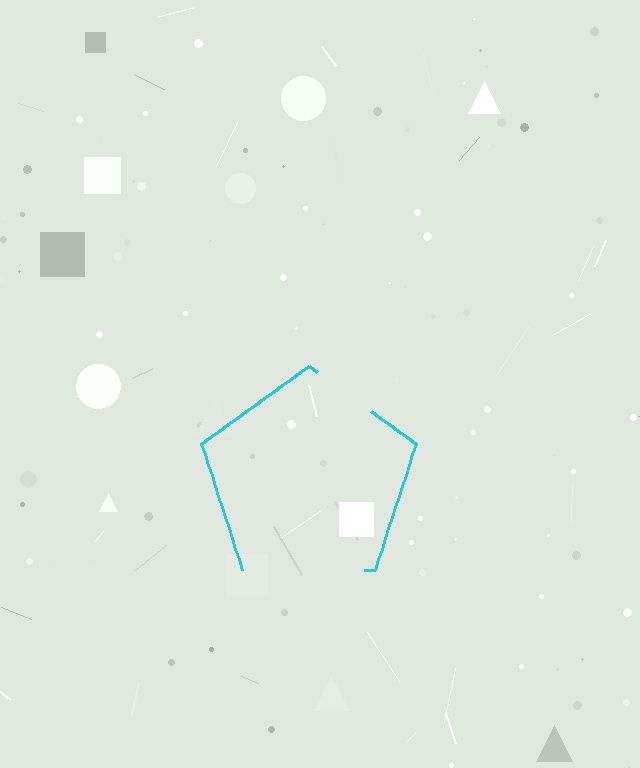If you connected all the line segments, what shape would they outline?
They would outline a pentagon.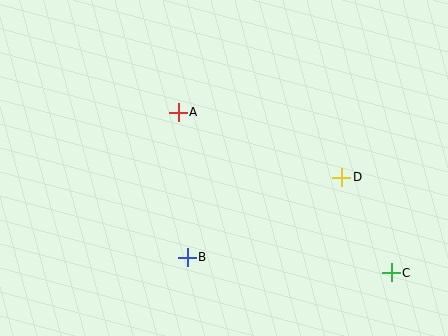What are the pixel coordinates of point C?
Point C is at (391, 273).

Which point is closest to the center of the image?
Point A at (178, 112) is closest to the center.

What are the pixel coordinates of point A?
Point A is at (178, 112).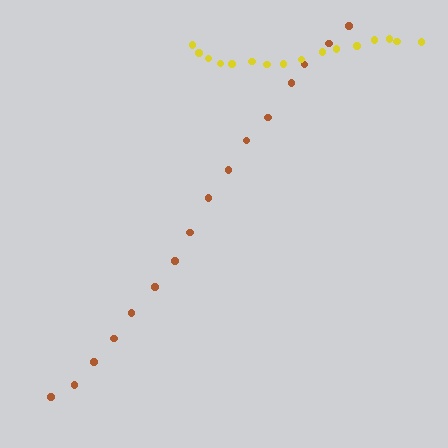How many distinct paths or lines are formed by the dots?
There are 2 distinct paths.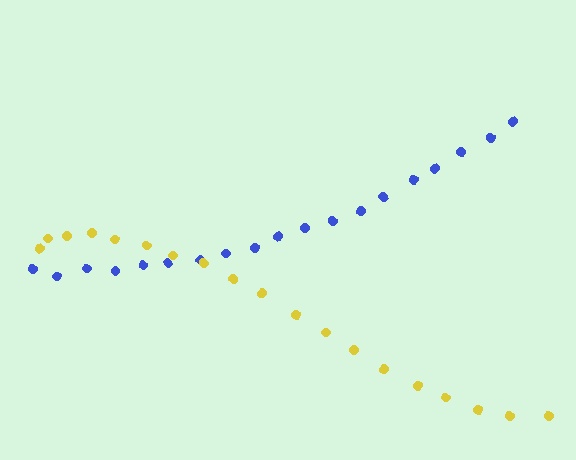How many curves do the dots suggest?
There are 2 distinct paths.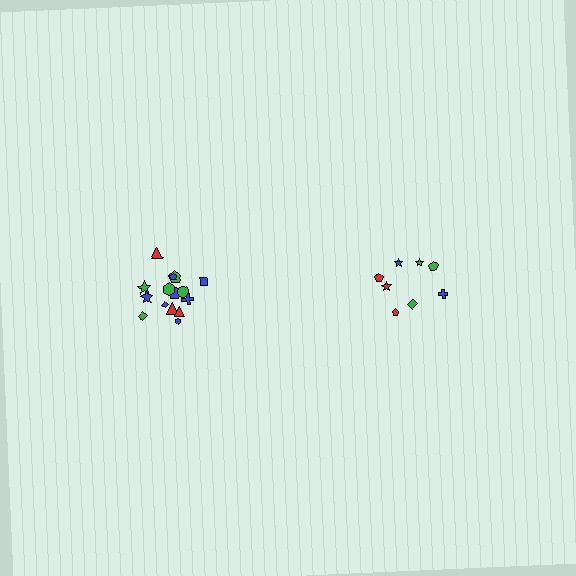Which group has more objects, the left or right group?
The left group.